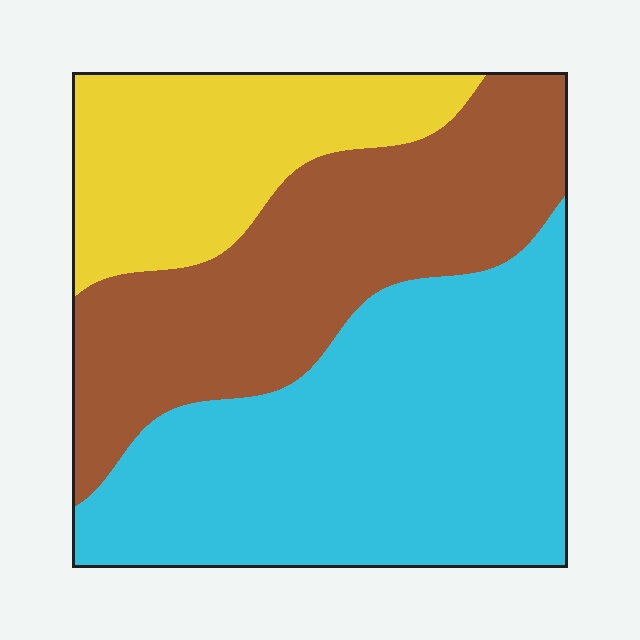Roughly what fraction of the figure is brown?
Brown takes up about one third (1/3) of the figure.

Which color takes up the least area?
Yellow, at roughly 20%.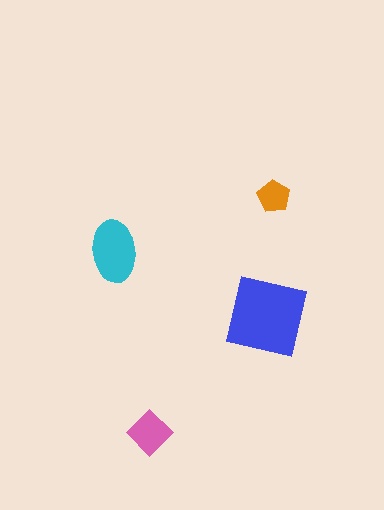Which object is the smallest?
The orange pentagon.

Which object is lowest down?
The pink diamond is bottommost.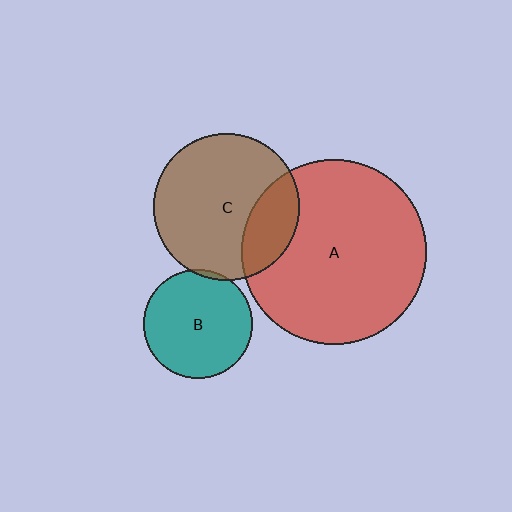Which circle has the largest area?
Circle A (red).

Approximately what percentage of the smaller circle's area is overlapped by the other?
Approximately 5%.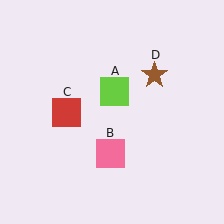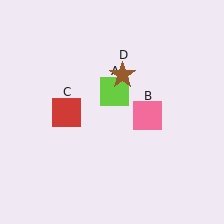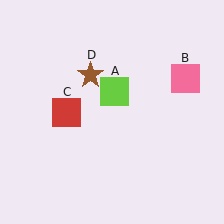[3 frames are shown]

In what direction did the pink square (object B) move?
The pink square (object B) moved up and to the right.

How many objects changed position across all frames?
2 objects changed position: pink square (object B), brown star (object D).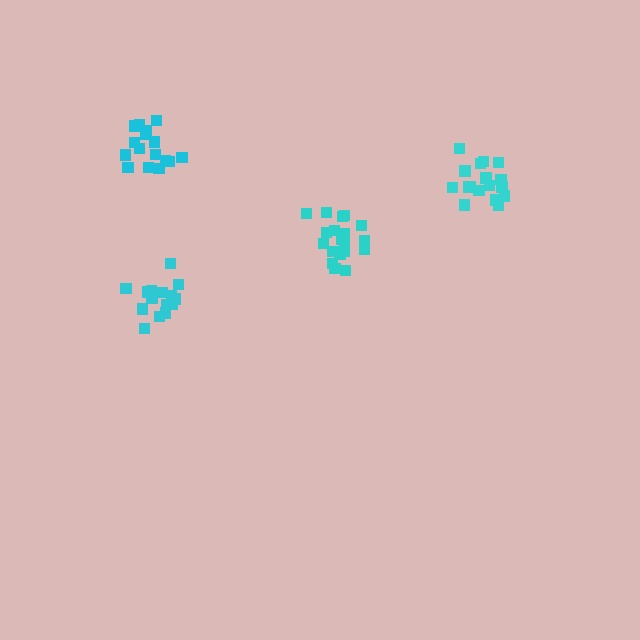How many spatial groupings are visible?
There are 4 spatial groupings.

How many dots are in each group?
Group 1: 17 dots, Group 2: 16 dots, Group 3: 19 dots, Group 4: 17 dots (69 total).